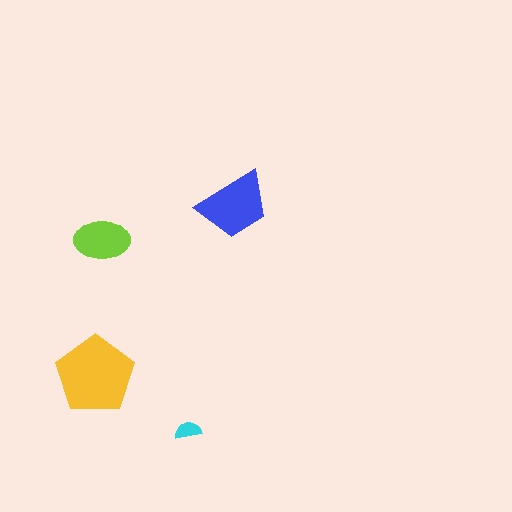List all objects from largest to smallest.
The yellow pentagon, the blue trapezoid, the lime ellipse, the cyan semicircle.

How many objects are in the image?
There are 4 objects in the image.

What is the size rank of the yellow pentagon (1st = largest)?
1st.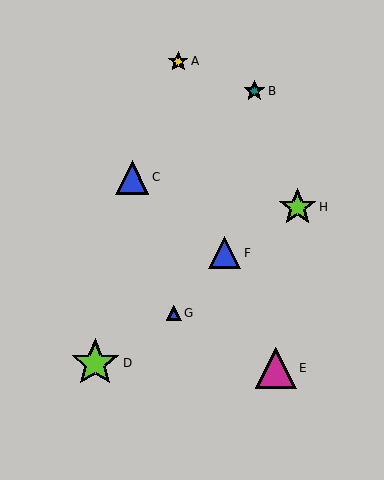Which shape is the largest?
The lime star (labeled D) is the largest.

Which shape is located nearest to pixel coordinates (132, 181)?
The blue triangle (labeled C) at (132, 177) is nearest to that location.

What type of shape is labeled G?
Shape G is a blue triangle.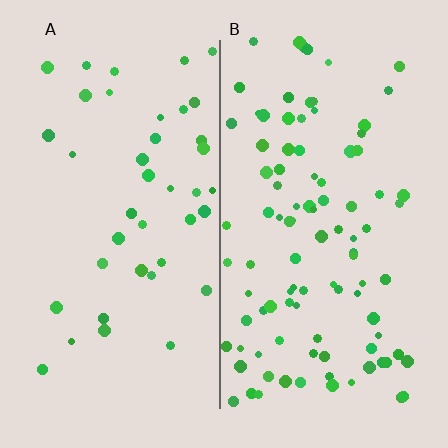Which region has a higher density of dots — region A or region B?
B (the right).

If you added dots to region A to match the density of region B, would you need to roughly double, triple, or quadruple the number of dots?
Approximately double.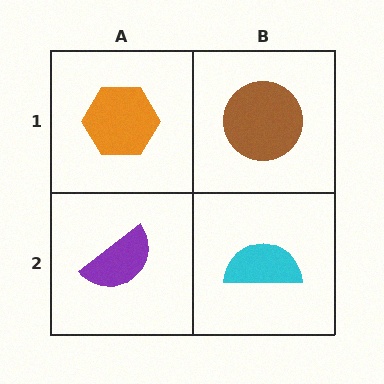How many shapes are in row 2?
2 shapes.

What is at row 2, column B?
A cyan semicircle.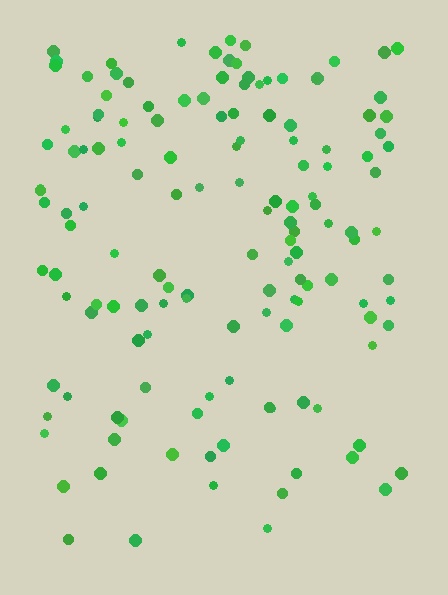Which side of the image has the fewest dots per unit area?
The bottom.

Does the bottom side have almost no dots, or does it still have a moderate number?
Still a moderate number, just noticeably fewer than the top.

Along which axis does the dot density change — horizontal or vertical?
Vertical.